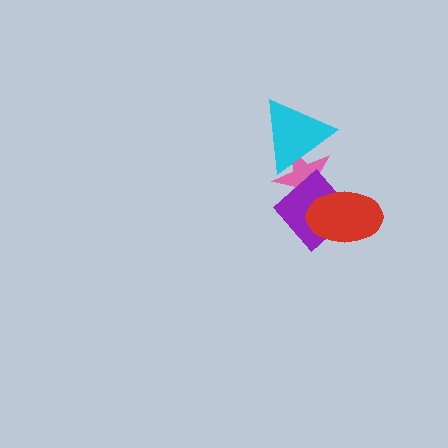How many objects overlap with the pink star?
3 objects overlap with the pink star.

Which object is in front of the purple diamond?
The red ellipse is in front of the purple diamond.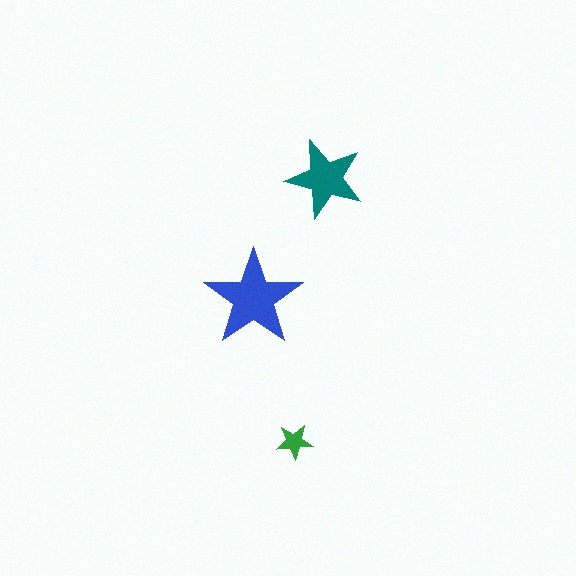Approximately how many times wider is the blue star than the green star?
About 2.5 times wider.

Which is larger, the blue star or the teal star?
The blue one.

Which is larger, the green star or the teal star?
The teal one.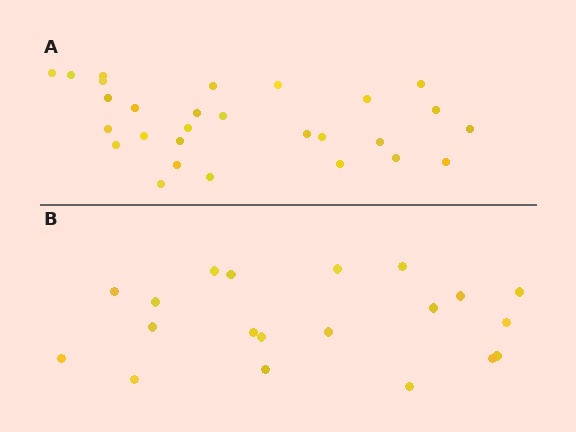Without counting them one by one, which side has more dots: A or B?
Region A (the top region) has more dots.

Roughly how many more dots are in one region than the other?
Region A has roughly 8 or so more dots than region B.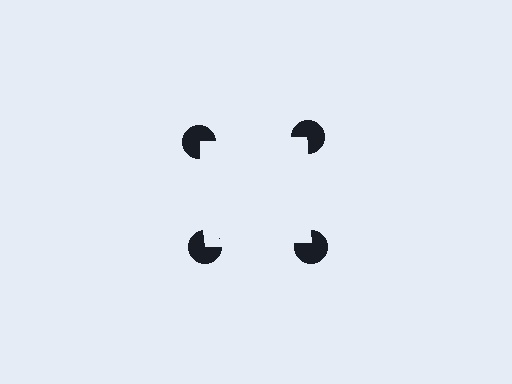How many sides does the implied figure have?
4 sides.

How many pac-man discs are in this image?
There are 4 — one at each vertex of the illusory square.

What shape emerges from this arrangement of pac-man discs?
An illusory square — its edges are inferred from the aligned wedge cuts in the pac-man discs, not physically drawn.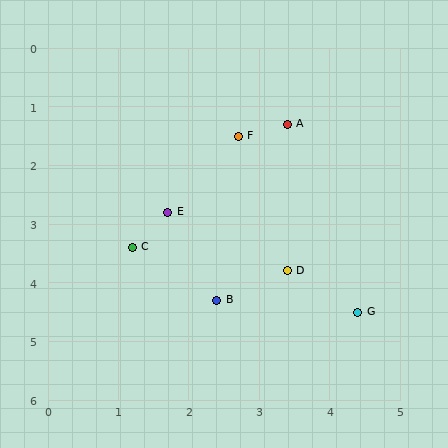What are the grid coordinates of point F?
Point F is at approximately (2.7, 1.5).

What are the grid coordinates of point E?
Point E is at approximately (1.7, 2.8).